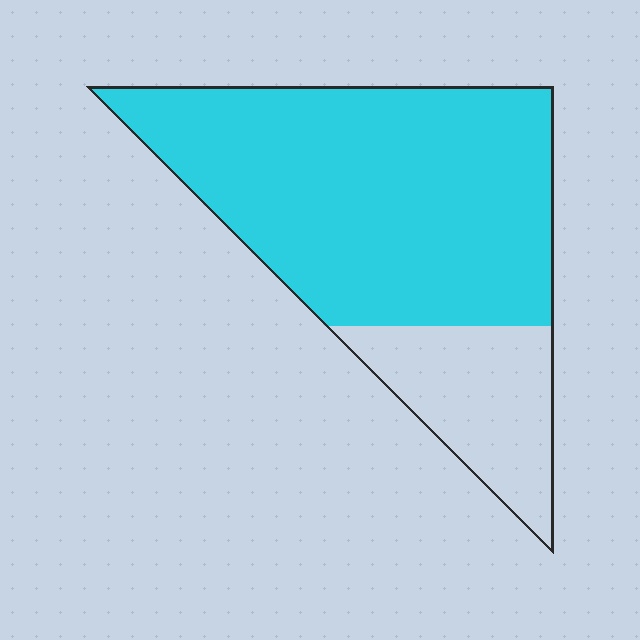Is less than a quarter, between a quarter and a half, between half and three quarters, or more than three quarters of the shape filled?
More than three quarters.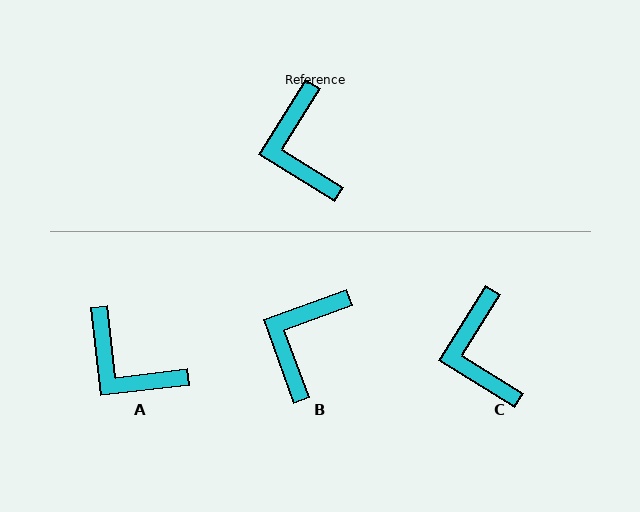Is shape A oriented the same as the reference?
No, it is off by about 38 degrees.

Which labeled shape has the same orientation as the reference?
C.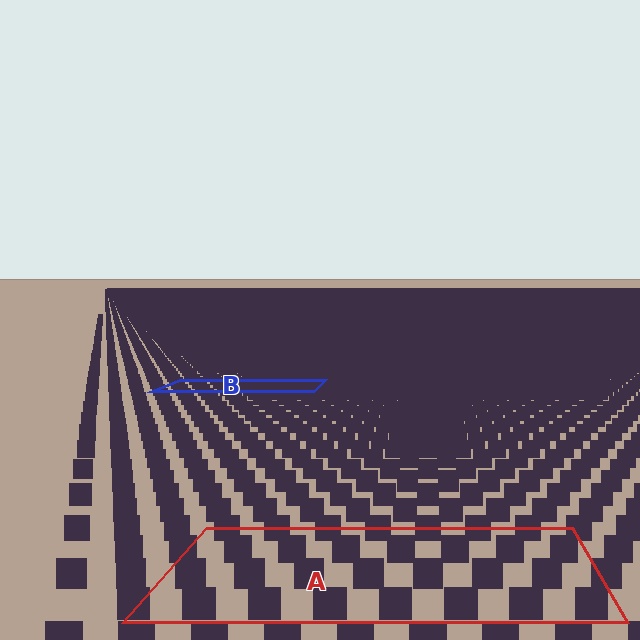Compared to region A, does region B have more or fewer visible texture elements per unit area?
Region B has more texture elements per unit area — they are packed more densely because it is farther away.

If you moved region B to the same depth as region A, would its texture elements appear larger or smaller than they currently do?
They would appear larger. At a closer depth, the same texture elements are projected at a bigger on-screen size.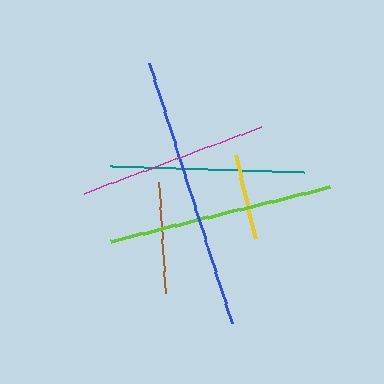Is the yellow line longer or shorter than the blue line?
The blue line is longer than the yellow line.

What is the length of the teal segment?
The teal segment is approximately 193 pixels long.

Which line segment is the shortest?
The yellow line is the shortest at approximately 86 pixels.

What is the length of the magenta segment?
The magenta segment is approximately 189 pixels long.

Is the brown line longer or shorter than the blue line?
The blue line is longer than the brown line.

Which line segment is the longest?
The blue line is the longest at approximately 274 pixels.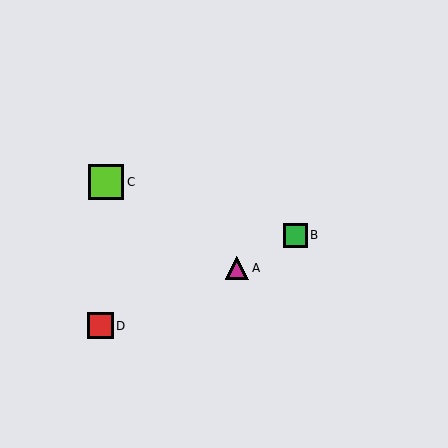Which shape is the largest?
The lime square (labeled C) is the largest.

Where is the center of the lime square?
The center of the lime square is at (106, 182).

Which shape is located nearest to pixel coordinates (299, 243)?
The green square (labeled B) at (295, 235) is nearest to that location.